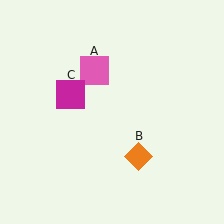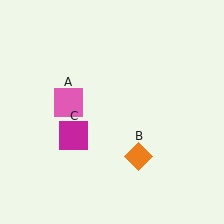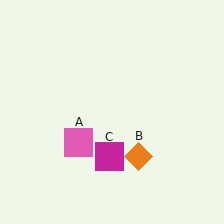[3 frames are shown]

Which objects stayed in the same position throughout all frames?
Orange diamond (object B) remained stationary.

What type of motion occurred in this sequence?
The pink square (object A), magenta square (object C) rotated counterclockwise around the center of the scene.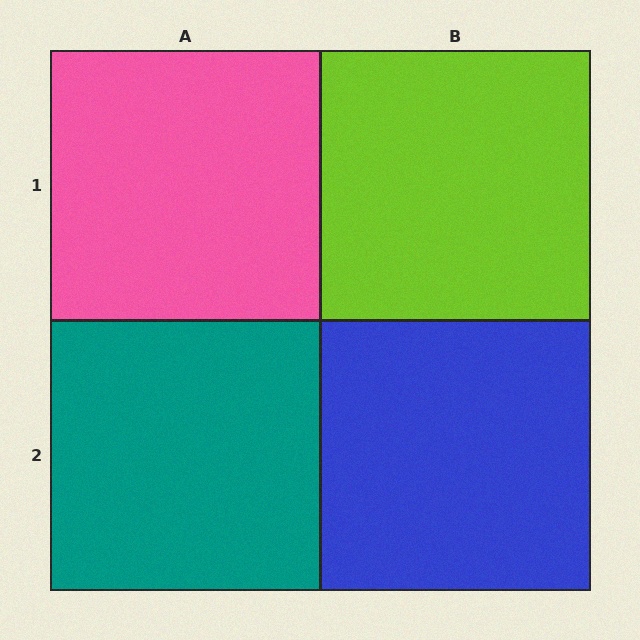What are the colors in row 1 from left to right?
Pink, lime.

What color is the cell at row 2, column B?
Blue.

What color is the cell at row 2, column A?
Teal.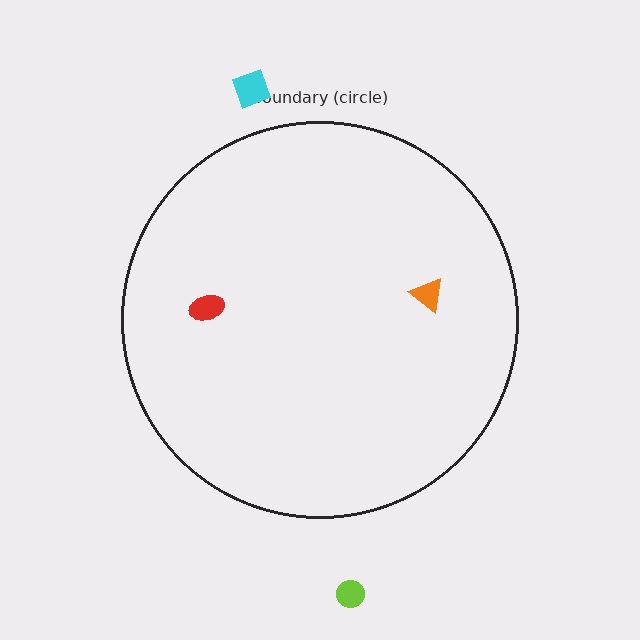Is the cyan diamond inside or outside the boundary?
Outside.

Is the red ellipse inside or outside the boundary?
Inside.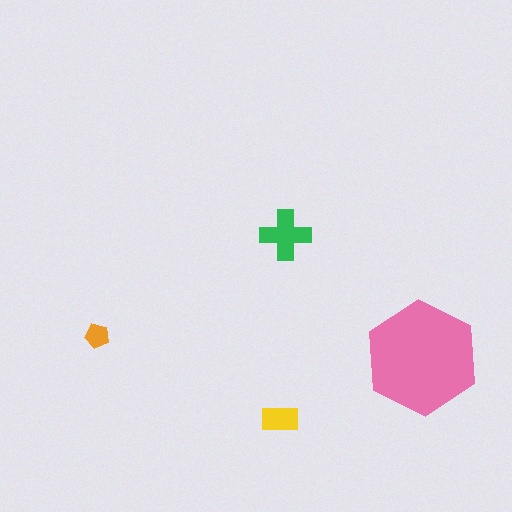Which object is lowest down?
The yellow rectangle is bottommost.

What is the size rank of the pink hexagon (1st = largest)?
1st.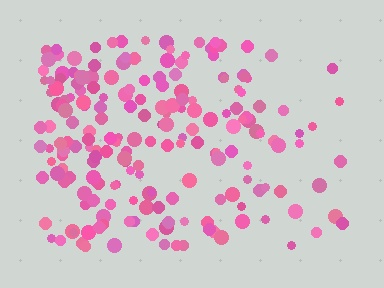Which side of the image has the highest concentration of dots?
The left.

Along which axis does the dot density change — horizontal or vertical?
Horizontal.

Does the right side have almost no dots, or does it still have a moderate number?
Still a moderate number, just noticeably fewer than the left.